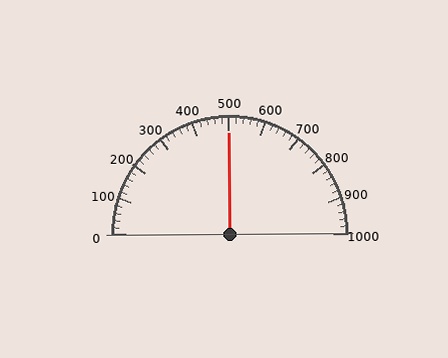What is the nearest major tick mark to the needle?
The nearest major tick mark is 500.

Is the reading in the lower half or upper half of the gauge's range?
The reading is in the upper half of the range (0 to 1000).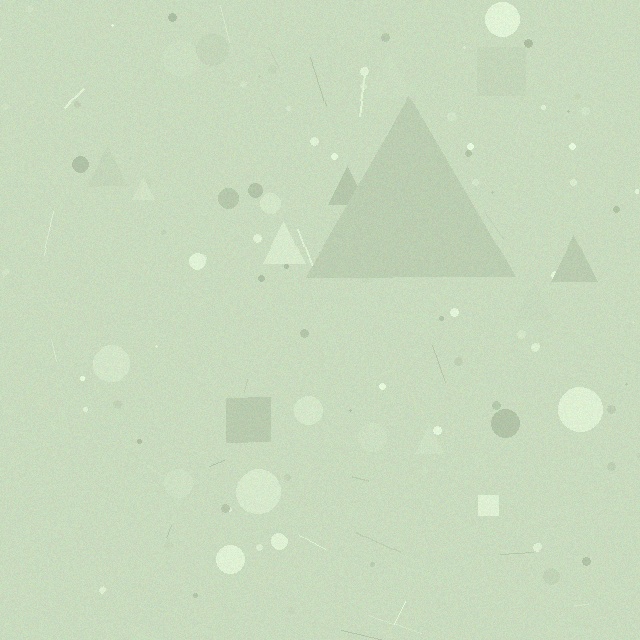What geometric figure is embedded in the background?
A triangle is embedded in the background.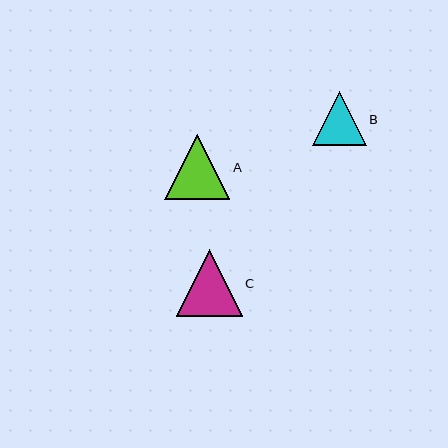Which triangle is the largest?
Triangle C is the largest with a size of approximately 66 pixels.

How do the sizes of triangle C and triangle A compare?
Triangle C and triangle A are approximately the same size.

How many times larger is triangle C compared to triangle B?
Triangle C is approximately 1.2 times the size of triangle B.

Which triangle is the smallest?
Triangle B is the smallest with a size of approximately 53 pixels.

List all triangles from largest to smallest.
From largest to smallest: C, A, B.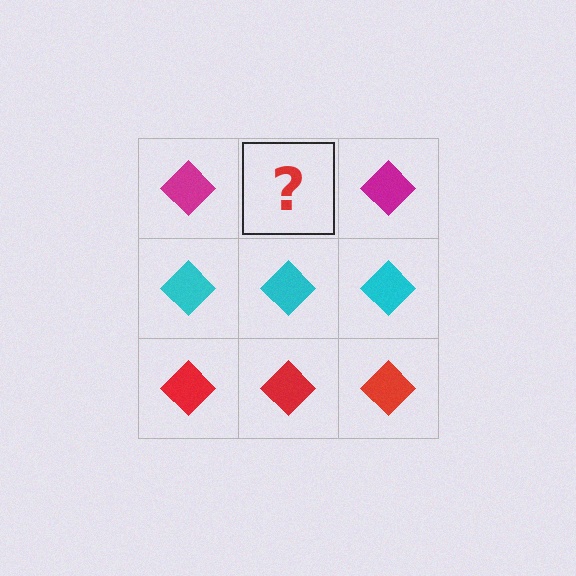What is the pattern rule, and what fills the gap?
The rule is that each row has a consistent color. The gap should be filled with a magenta diamond.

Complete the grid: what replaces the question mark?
The question mark should be replaced with a magenta diamond.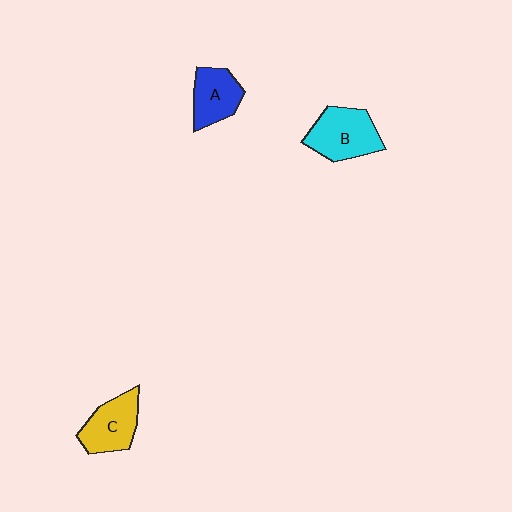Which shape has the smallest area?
Shape A (blue).